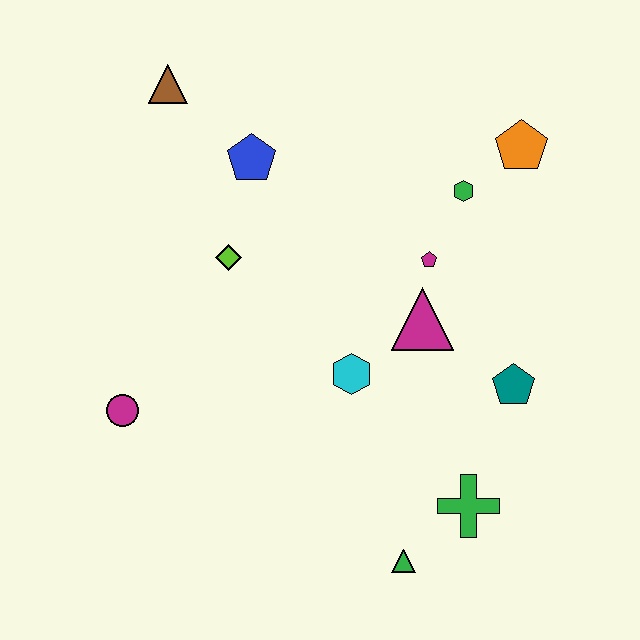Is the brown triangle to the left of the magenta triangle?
Yes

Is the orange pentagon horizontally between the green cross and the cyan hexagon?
No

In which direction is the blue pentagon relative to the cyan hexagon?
The blue pentagon is above the cyan hexagon.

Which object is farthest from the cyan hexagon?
The brown triangle is farthest from the cyan hexagon.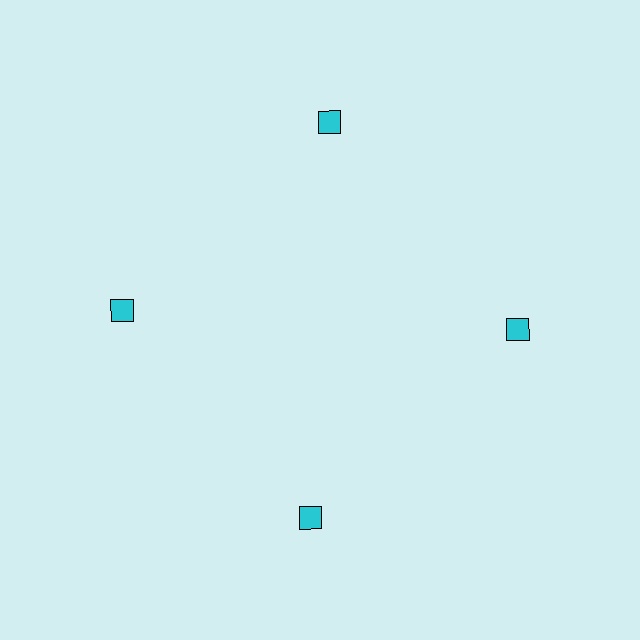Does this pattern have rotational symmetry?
Yes, this pattern has 4-fold rotational symmetry. It looks the same after rotating 90 degrees around the center.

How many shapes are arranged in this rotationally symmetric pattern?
There are 4 shapes, arranged in 4 groups of 1.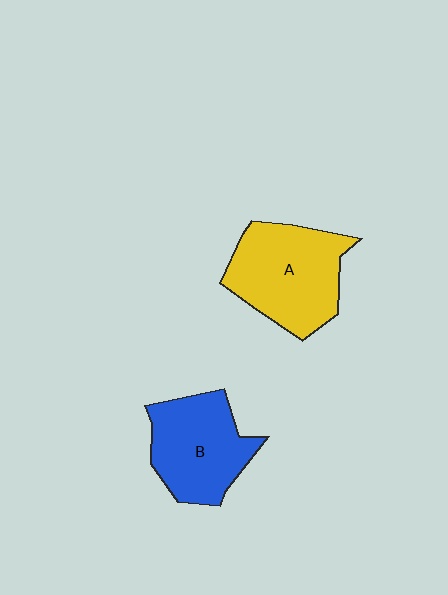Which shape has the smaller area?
Shape B (blue).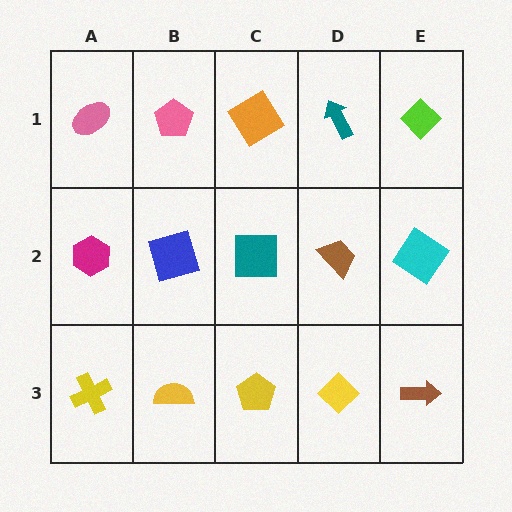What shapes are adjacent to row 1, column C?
A teal square (row 2, column C), a pink pentagon (row 1, column B), a teal arrow (row 1, column D).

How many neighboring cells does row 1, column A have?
2.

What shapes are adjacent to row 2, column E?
A lime diamond (row 1, column E), a brown arrow (row 3, column E), a brown trapezoid (row 2, column D).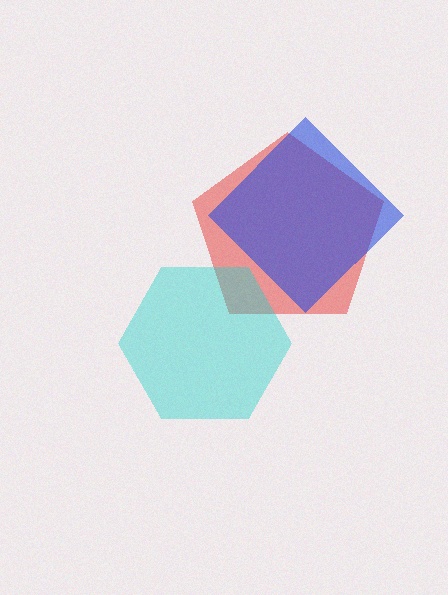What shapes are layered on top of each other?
The layered shapes are: a red pentagon, a cyan hexagon, a blue diamond.